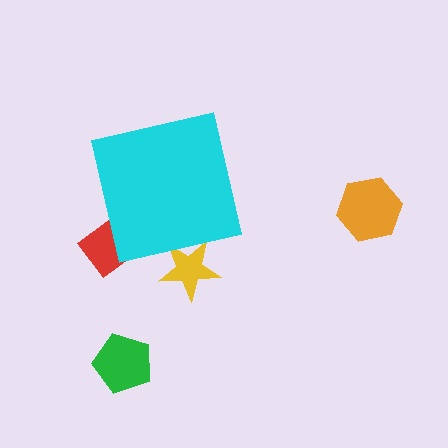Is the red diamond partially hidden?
Yes, the red diamond is partially hidden behind the cyan square.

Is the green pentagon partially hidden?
No, the green pentagon is fully visible.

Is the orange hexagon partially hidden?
No, the orange hexagon is fully visible.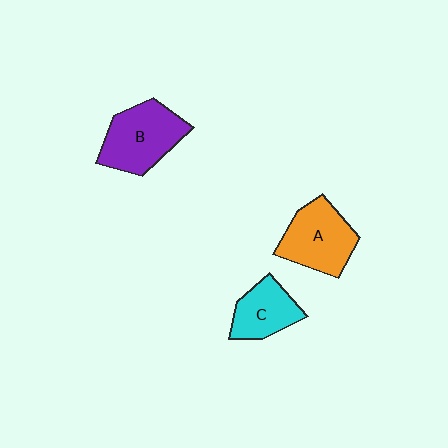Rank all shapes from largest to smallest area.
From largest to smallest: B (purple), A (orange), C (cyan).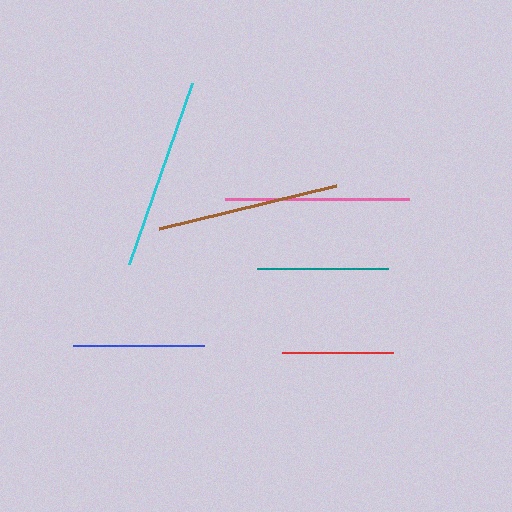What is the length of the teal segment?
The teal segment is approximately 130 pixels long.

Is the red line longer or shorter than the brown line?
The brown line is longer than the red line.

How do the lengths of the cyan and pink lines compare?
The cyan and pink lines are approximately the same length.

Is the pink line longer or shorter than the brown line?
The pink line is longer than the brown line.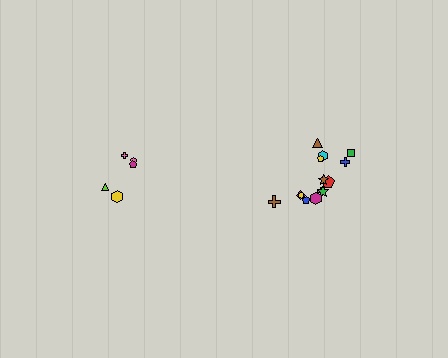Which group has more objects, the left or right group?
The right group.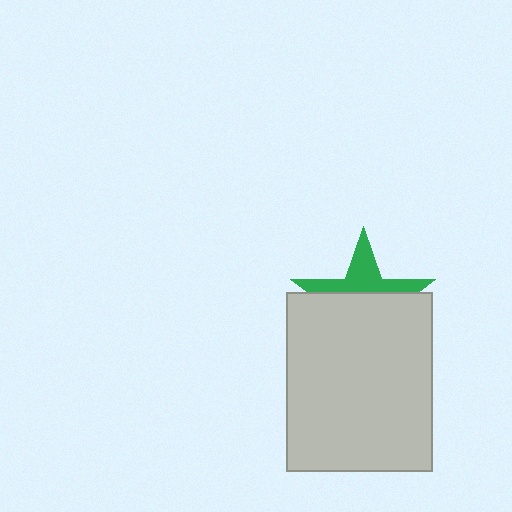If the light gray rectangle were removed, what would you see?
You would see the complete green star.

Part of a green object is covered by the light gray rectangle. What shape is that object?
It is a star.